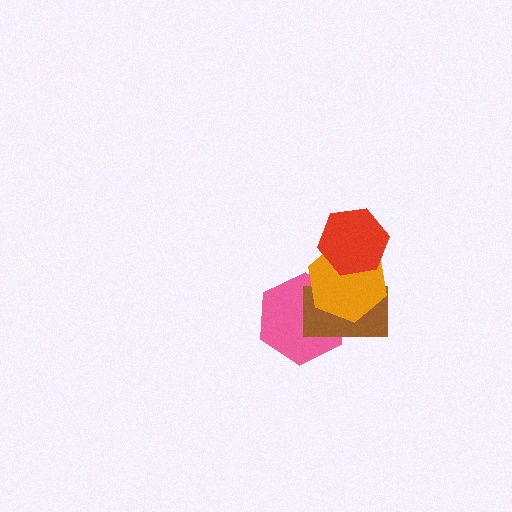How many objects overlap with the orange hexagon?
3 objects overlap with the orange hexagon.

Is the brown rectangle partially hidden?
Yes, it is partially covered by another shape.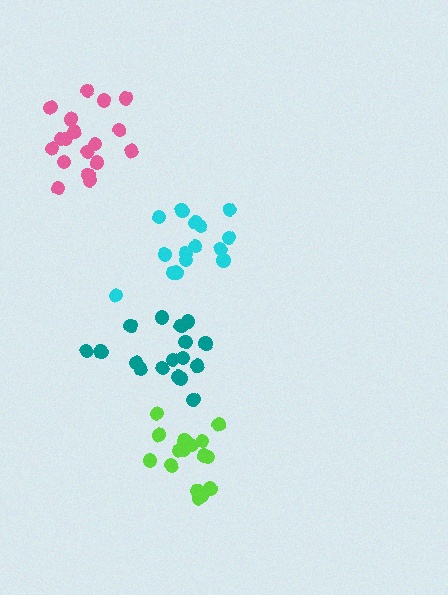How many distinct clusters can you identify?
There are 4 distinct clusters.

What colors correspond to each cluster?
The clusters are colored: teal, pink, cyan, lime.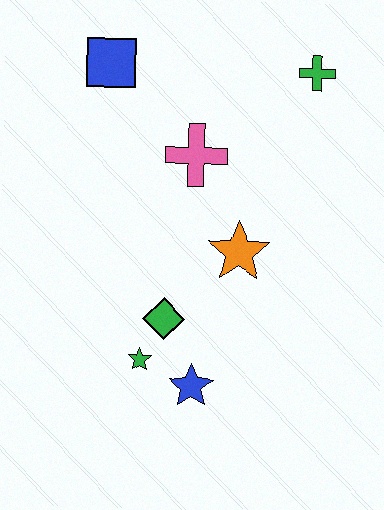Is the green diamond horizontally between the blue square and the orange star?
Yes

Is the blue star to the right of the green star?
Yes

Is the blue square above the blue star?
Yes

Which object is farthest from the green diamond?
The green cross is farthest from the green diamond.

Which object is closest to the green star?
The green diamond is closest to the green star.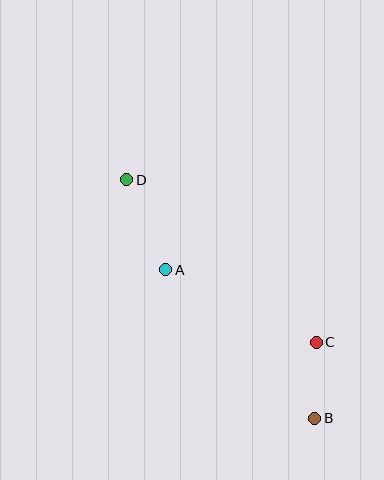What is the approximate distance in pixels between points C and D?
The distance between C and D is approximately 250 pixels.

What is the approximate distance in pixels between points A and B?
The distance between A and B is approximately 210 pixels.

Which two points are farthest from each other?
Points B and D are farthest from each other.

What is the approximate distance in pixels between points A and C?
The distance between A and C is approximately 167 pixels.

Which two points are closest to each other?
Points B and C are closest to each other.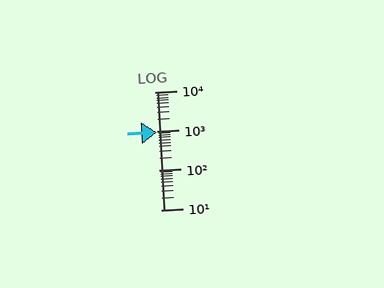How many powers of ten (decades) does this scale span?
The scale spans 3 decades, from 10 to 10000.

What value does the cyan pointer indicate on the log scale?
The pointer indicates approximately 910.